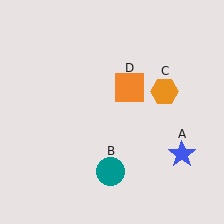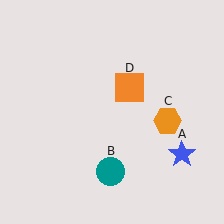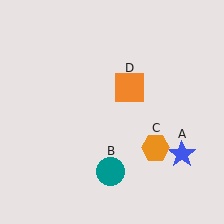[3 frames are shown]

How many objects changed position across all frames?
1 object changed position: orange hexagon (object C).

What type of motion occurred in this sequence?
The orange hexagon (object C) rotated clockwise around the center of the scene.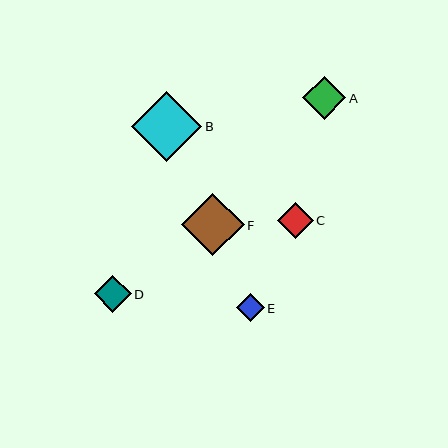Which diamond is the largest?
Diamond B is the largest with a size of approximately 70 pixels.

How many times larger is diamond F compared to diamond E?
Diamond F is approximately 2.3 times the size of diamond E.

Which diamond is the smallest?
Diamond E is the smallest with a size of approximately 27 pixels.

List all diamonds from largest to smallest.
From largest to smallest: B, F, A, D, C, E.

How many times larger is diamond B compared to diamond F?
Diamond B is approximately 1.1 times the size of diamond F.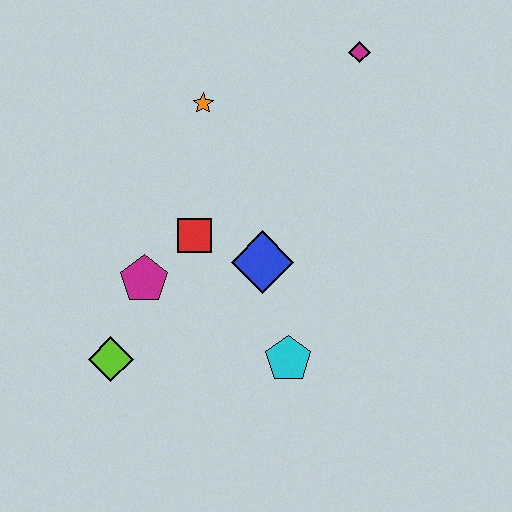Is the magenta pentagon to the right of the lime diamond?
Yes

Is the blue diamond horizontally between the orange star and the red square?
No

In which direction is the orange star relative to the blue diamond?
The orange star is above the blue diamond.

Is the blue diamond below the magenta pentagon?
No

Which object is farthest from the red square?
The magenta diamond is farthest from the red square.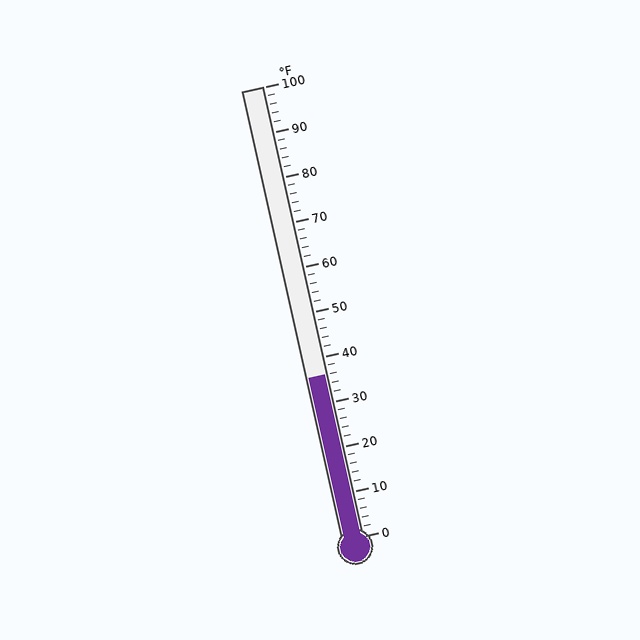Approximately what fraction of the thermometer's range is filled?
The thermometer is filled to approximately 35% of its range.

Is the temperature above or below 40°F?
The temperature is below 40°F.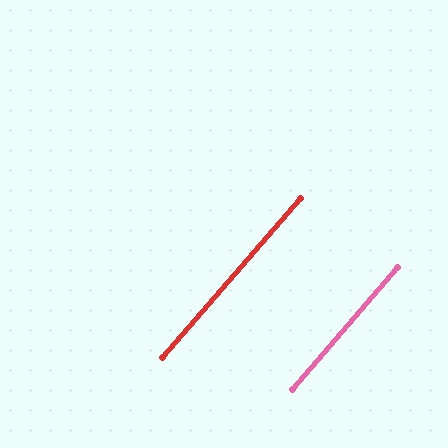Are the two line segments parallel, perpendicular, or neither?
Parallel — their directions differ by only 0.5°.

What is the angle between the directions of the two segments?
Approximately 0 degrees.